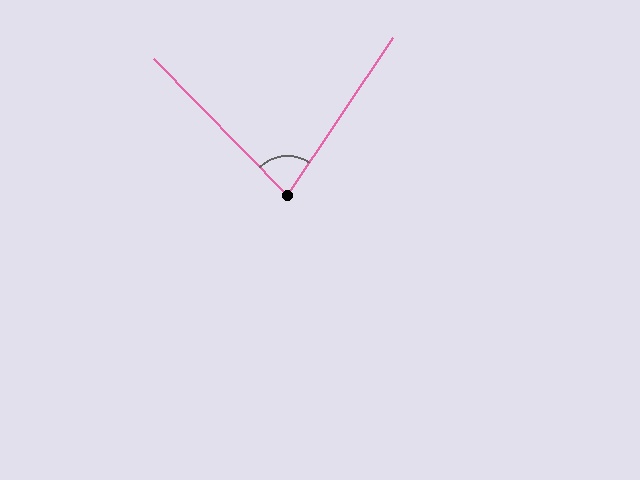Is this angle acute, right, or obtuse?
It is acute.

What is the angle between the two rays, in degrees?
Approximately 78 degrees.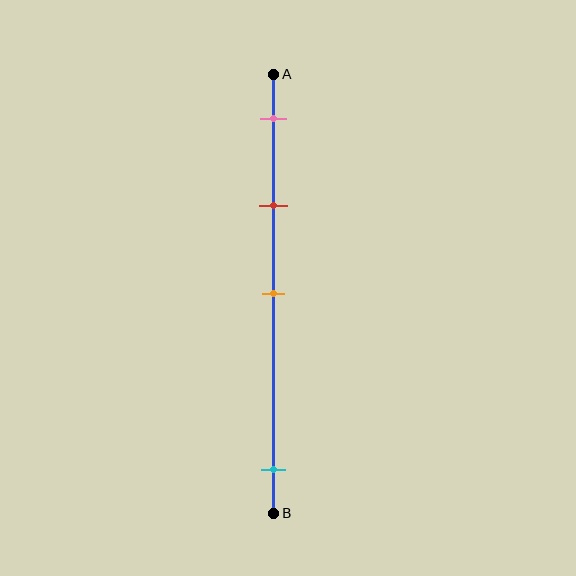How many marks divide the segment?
There are 4 marks dividing the segment.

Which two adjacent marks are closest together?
The pink and red marks are the closest adjacent pair.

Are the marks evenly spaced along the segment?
No, the marks are not evenly spaced.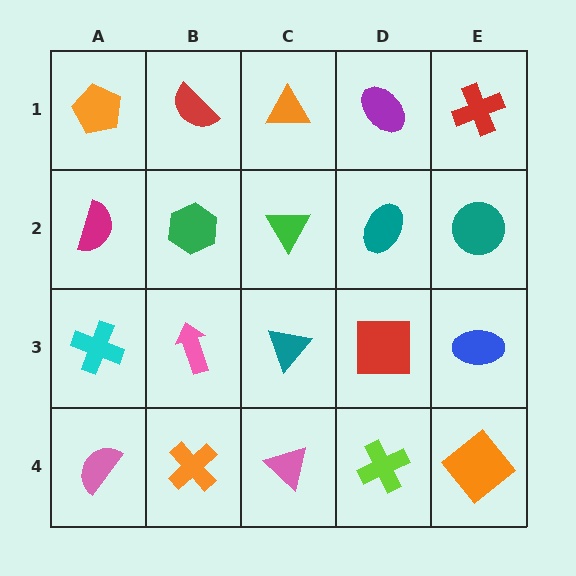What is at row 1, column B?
A red semicircle.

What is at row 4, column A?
A pink semicircle.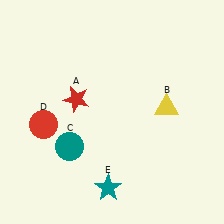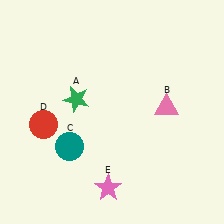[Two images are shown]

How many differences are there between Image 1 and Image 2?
There are 3 differences between the two images.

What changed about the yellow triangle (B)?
In Image 1, B is yellow. In Image 2, it changed to pink.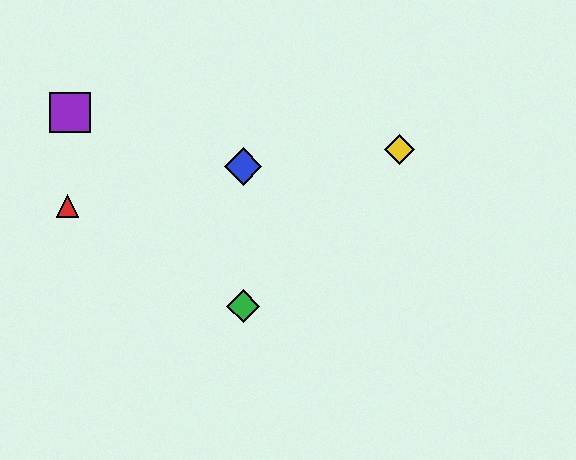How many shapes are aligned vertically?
2 shapes (the blue diamond, the green diamond) are aligned vertically.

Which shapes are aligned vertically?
The blue diamond, the green diamond are aligned vertically.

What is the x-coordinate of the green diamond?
The green diamond is at x≈243.